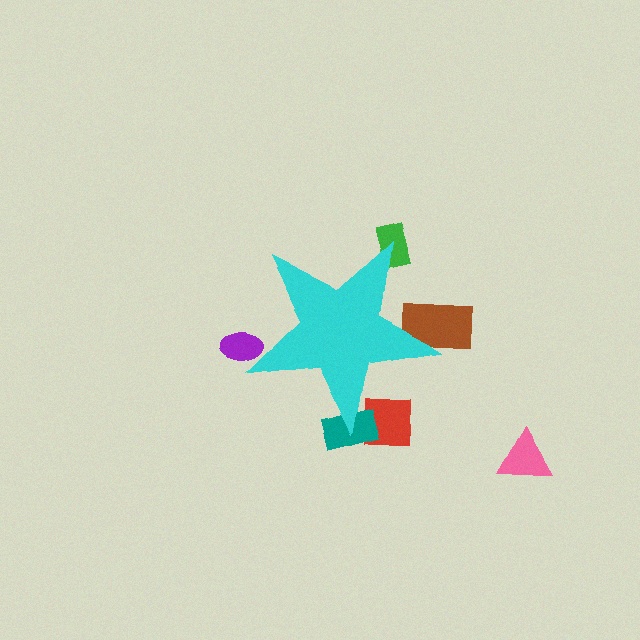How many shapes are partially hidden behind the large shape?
5 shapes are partially hidden.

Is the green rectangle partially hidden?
Yes, the green rectangle is partially hidden behind the cyan star.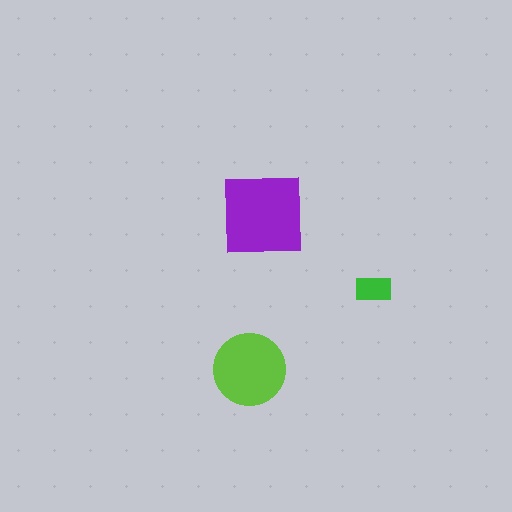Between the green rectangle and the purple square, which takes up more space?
The purple square.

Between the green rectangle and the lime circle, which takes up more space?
The lime circle.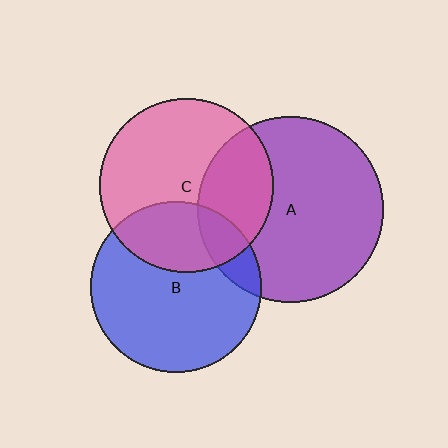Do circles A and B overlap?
Yes.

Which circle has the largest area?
Circle A (purple).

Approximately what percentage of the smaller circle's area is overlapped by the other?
Approximately 15%.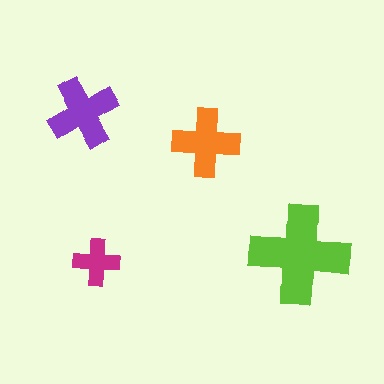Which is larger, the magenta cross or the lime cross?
The lime one.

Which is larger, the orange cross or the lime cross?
The lime one.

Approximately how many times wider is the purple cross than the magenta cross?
About 1.5 times wider.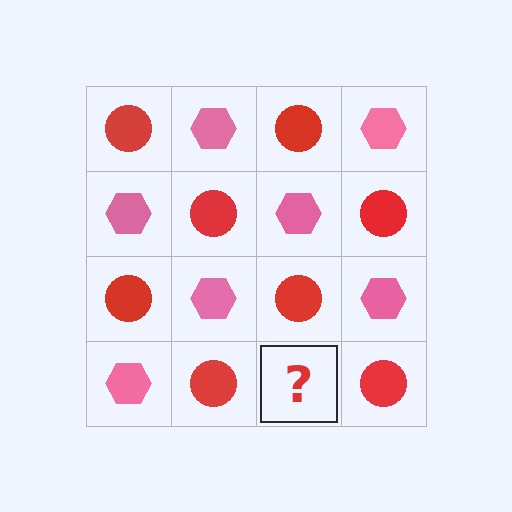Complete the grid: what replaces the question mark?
The question mark should be replaced with a pink hexagon.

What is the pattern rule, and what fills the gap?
The rule is that it alternates red circle and pink hexagon in a checkerboard pattern. The gap should be filled with a pink hexagon.